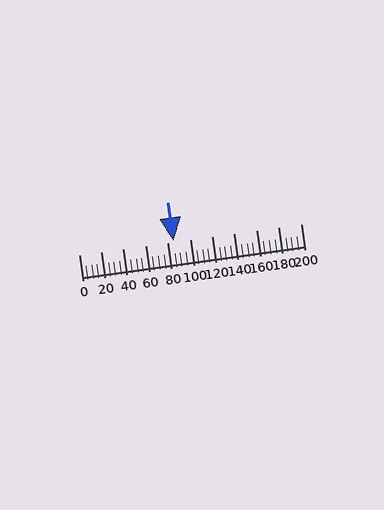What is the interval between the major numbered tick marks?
The major tick marks are spaced 20 units apart.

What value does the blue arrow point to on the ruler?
The blue arrow points to approximately 85.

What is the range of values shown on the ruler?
The ruler shows values from 0 to 200.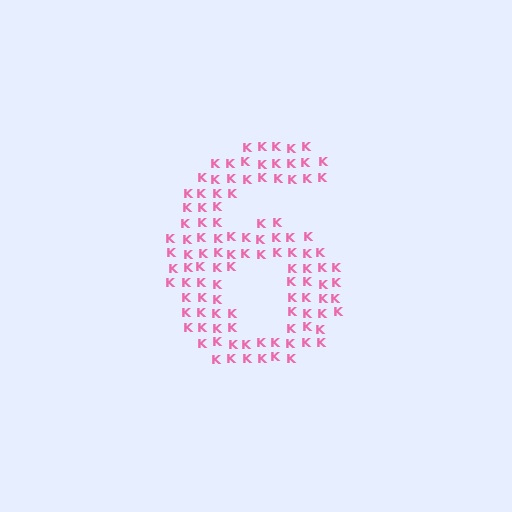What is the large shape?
The large shape is the digit 6.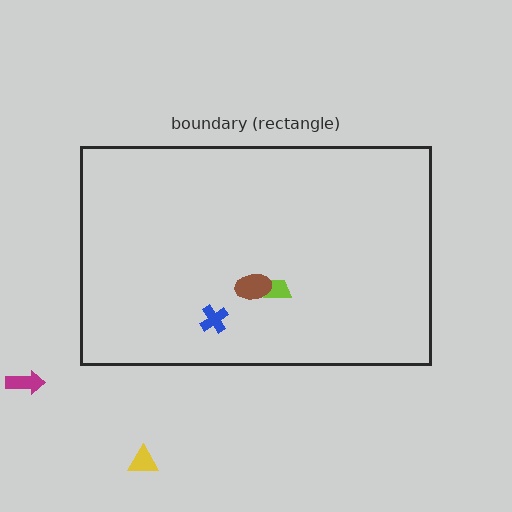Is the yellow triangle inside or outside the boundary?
Outside.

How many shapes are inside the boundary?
3 inside, 2 outside.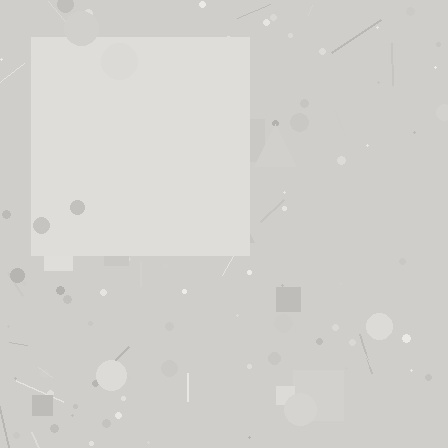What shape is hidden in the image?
A square is hidden in the image.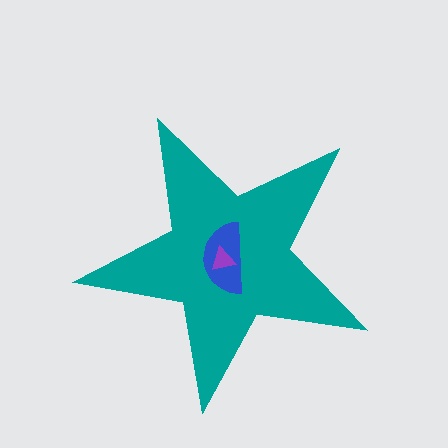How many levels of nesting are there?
3.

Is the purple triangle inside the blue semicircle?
Yes.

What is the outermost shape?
The teal star.